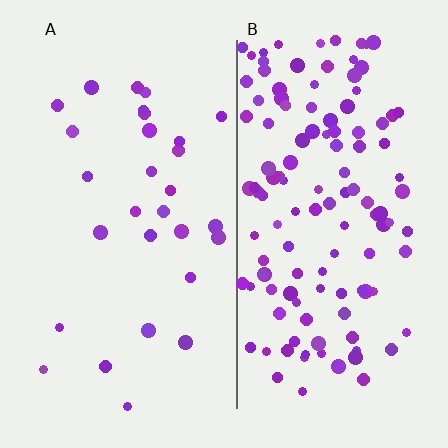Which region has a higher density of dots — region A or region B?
B (the right).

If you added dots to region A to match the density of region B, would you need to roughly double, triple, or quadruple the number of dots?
Approximately quadruple.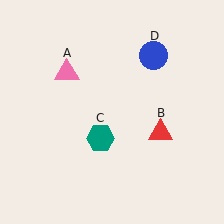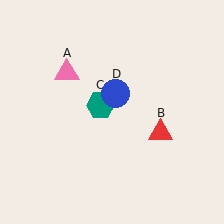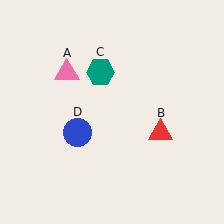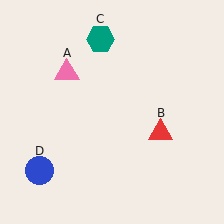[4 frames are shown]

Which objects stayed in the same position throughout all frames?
Pink triangle (object A) and red triangle (object B) remained stationary.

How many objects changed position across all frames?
2 objects changed position: teal hexagon (object C), blue circle (object D).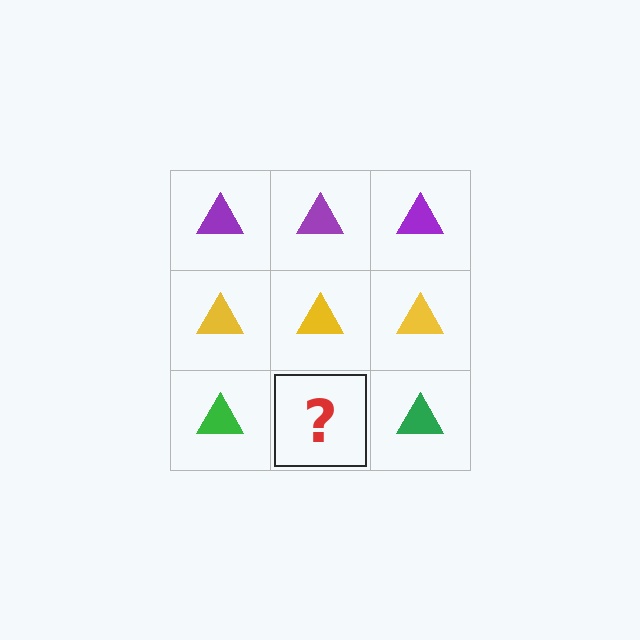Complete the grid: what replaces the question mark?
The question mark should be replaced with a green triangle.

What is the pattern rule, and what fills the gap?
The rule is that each row has a consistent color. The gap should be filled with a green triangle.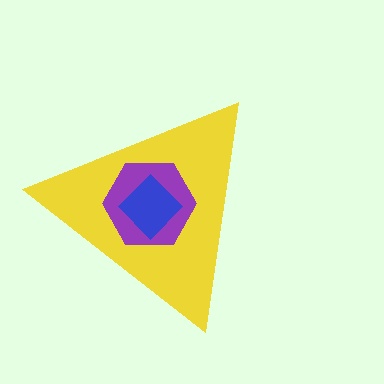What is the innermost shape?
The blue diamond.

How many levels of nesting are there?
3.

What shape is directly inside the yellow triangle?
The purple hexagon.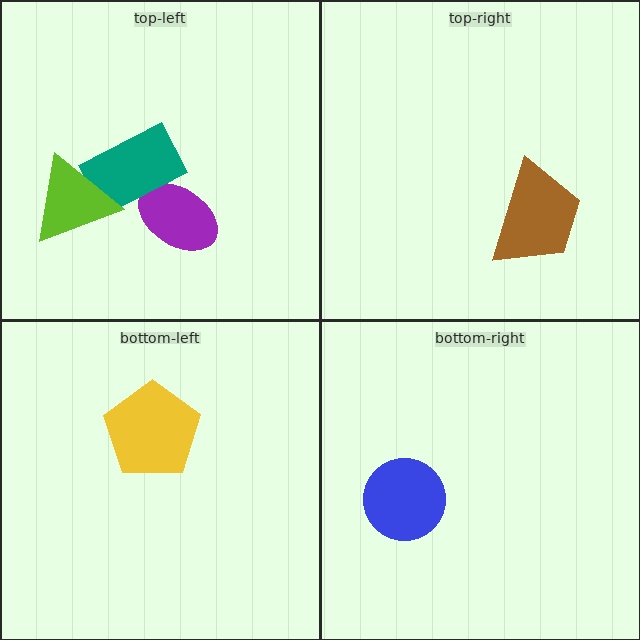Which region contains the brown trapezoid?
The top-right region.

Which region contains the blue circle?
The bottom-right region.